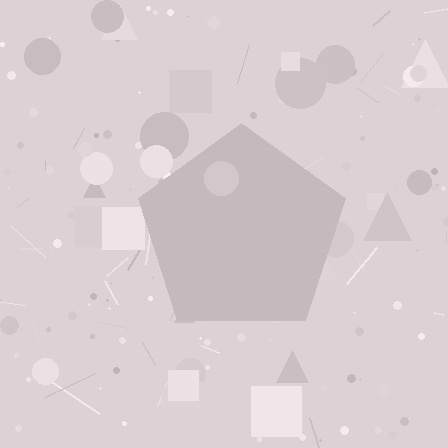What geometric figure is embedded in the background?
A pentagon is embedded in the background.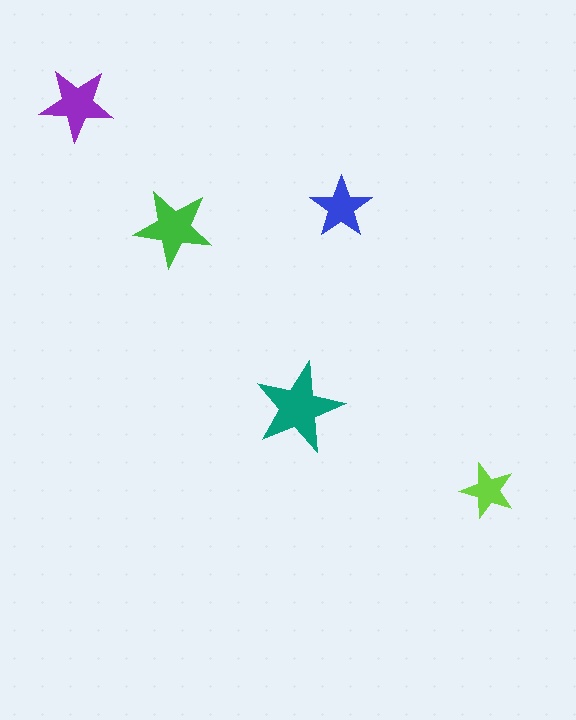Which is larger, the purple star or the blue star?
The purple one.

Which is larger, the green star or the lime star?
The green one.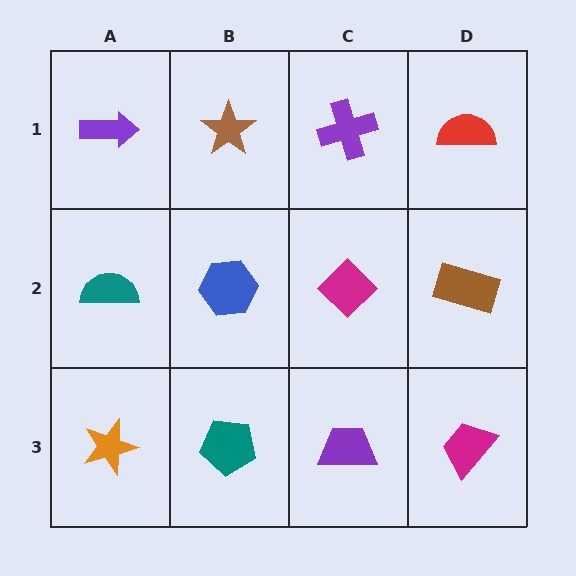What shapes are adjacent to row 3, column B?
A blue hexagon (row 2, column B), an orange star (row 3, column A), a purple trapezoid (row 3, column C).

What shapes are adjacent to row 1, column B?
A blue hexagon (row 2, column B), a purple arrow (row 1, column A), a purple cross (row 1, column C).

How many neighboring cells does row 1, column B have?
3.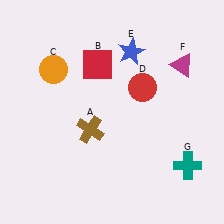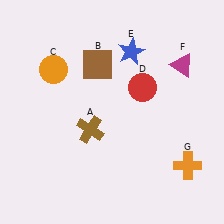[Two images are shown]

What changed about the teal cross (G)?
In Image 1, G is teal. In Image 2, it changed to orange.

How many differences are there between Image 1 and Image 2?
There are 2 differences between the two images.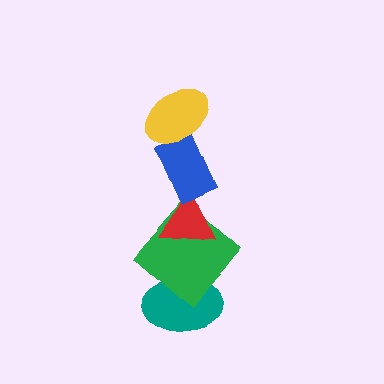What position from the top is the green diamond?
The green diamond is 4th from the top.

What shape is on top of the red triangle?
The blue rectangle is on top of the red triangle.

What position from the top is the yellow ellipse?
The yellow ellipse is 1st from the top.